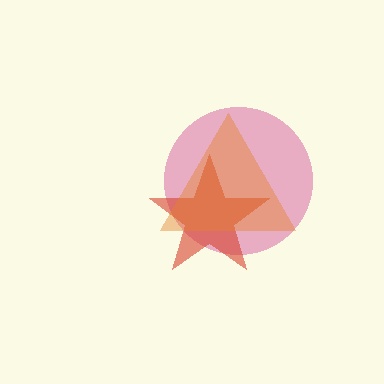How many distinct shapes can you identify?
There are 3 distinct shapes: a magenta circle, a red star, an orange triangle.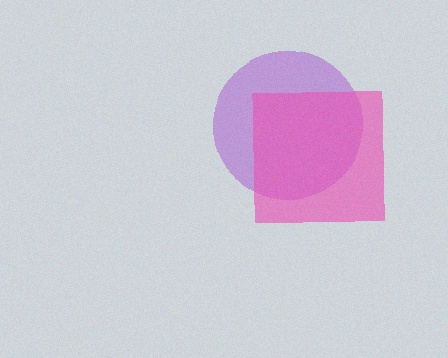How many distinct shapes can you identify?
There are 2 distinct shapes: a purple circle, a pink square.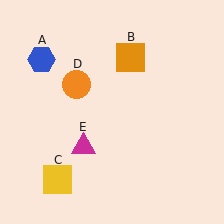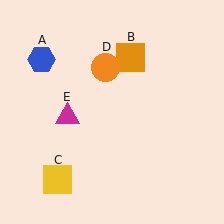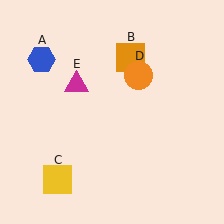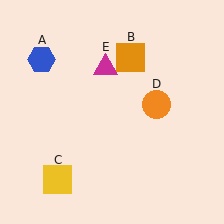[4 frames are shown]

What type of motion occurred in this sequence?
The orange circle (object D), magenta triangle (object E) rotated clockwise around the center of the scene.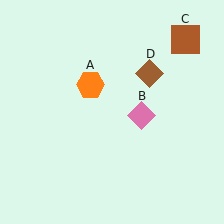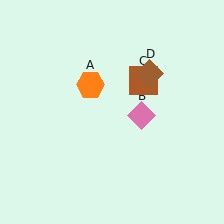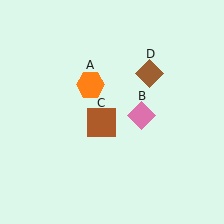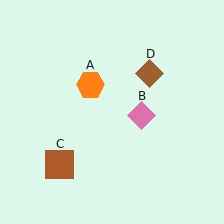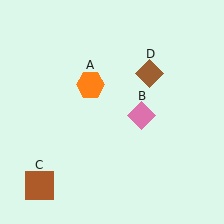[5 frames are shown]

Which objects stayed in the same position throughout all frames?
Orange hexagon (object A) and pink diamond (object B) and brown diamond (object D) remained stationary.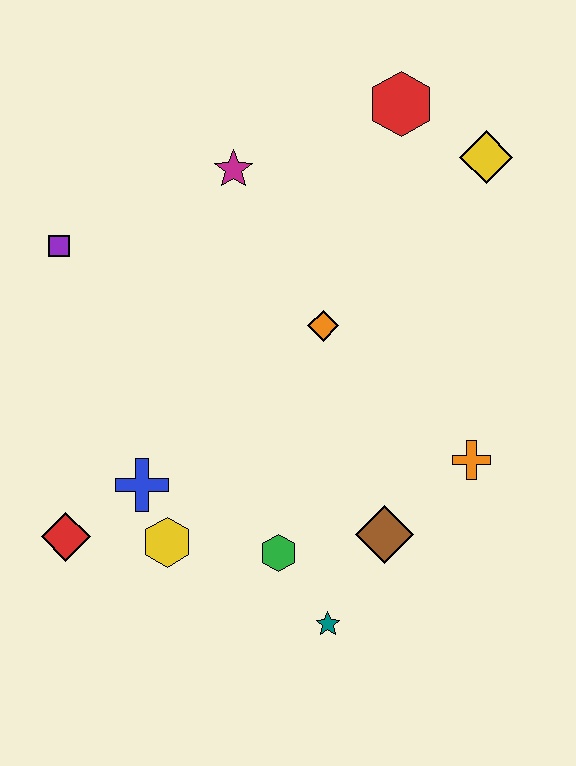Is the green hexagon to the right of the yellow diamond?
No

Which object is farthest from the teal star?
The red hexagon is farthest from the teal star.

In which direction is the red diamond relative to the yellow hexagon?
The red diamond is to the left of the yellow hexagon.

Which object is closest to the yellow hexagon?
The blue cross is closest to the yellow hexagon.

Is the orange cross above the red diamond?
Yes